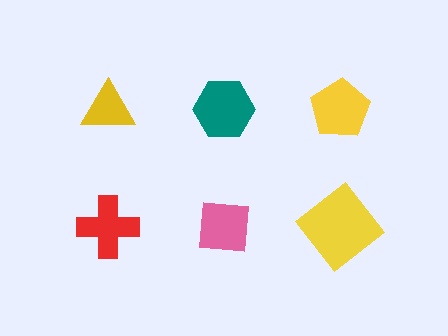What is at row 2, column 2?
A pink square.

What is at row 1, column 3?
A yellow pentagon.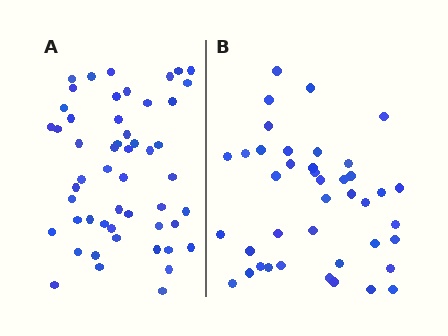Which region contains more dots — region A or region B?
Region A (the left region) has more dots.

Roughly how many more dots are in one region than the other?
Region A has roughly 12 or so more dots than region B.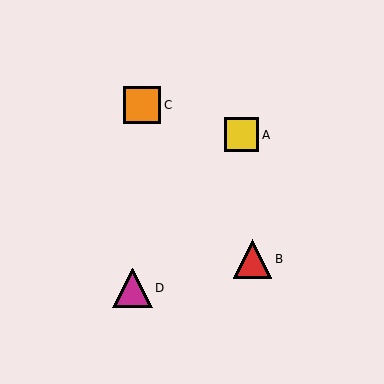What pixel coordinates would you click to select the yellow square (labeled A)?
Click at (242, 135) to select the yellow square A.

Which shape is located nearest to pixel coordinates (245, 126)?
The yellow square (labeled A) at (242, 135) is nearest to that location.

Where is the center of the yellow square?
The center of the yellow square is at (242, 135).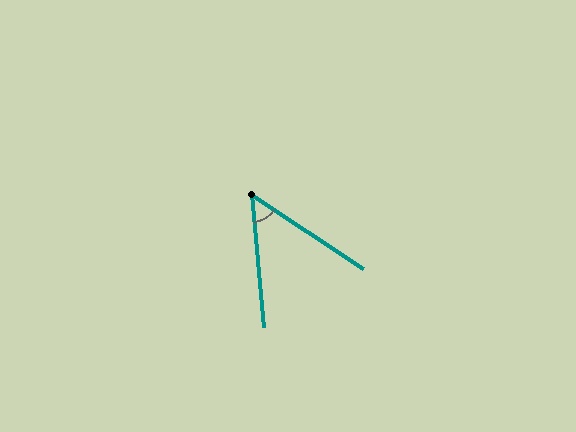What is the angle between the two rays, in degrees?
Approximately 51 degrees.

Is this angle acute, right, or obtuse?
It is acute.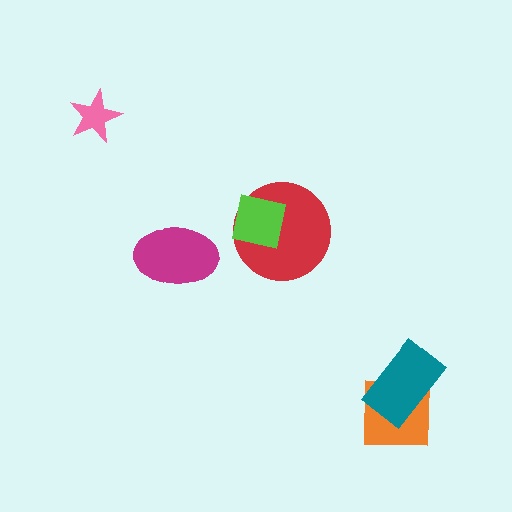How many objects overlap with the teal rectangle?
1 object overlaps with the teal rectangle.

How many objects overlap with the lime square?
1 object overlaps with the lime square.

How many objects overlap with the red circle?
1 object overlaps with the red circle.